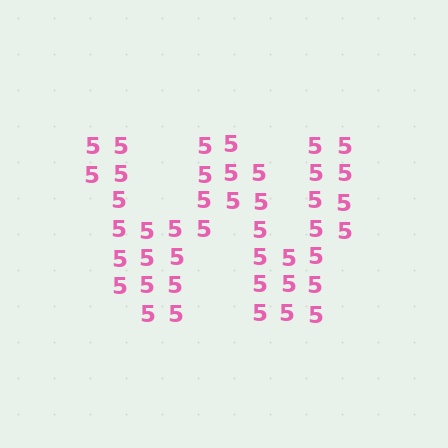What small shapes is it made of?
It is made of small digit 5's.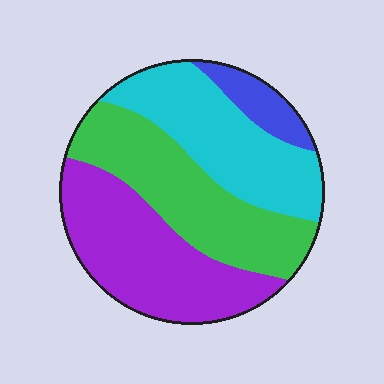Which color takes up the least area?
Blue, at roughly 10%.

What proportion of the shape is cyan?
Cyan covers 28% of the shape.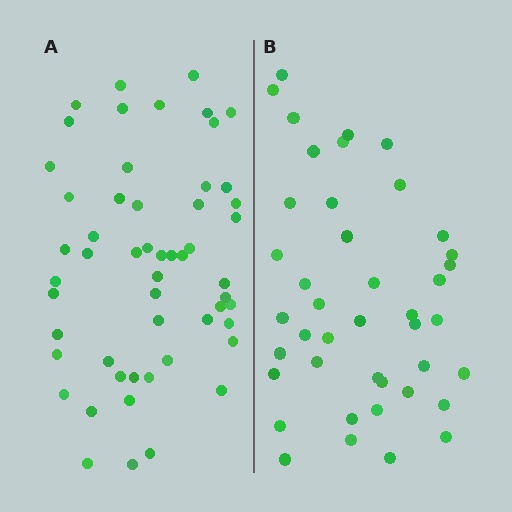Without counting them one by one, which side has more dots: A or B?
Region A (the left region) has more dots.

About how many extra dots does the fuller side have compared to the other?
Region A has roughly 12 or so more dots than region B.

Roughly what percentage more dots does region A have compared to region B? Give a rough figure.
About 30% more.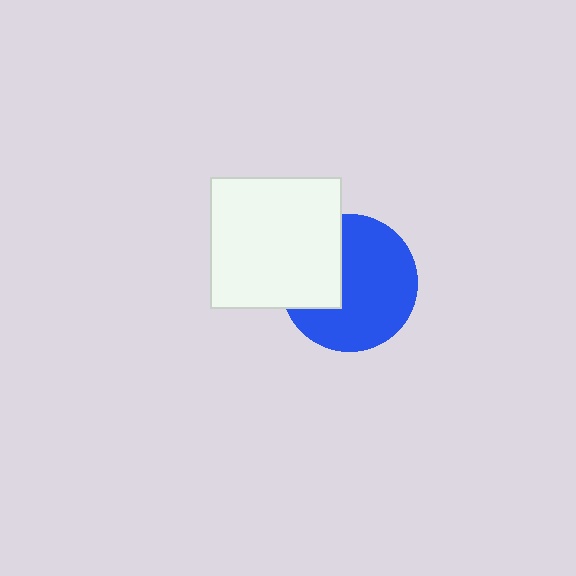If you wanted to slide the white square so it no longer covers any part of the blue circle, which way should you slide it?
Slide it left — that is the most direct way to separate the two shapes.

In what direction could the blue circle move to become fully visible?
The blue circle could move right. That would shift it out from behind the white square entirely.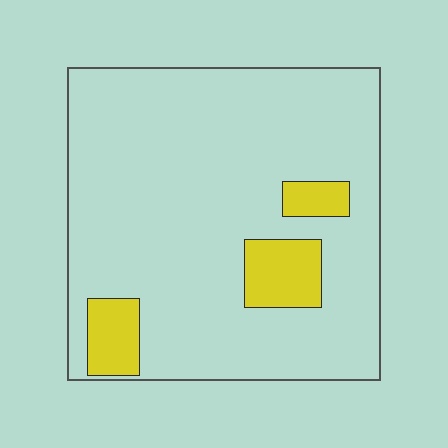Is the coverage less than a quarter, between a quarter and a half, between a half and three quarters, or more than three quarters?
Less than a quarter.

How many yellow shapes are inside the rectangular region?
3.